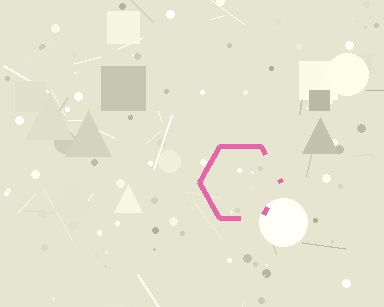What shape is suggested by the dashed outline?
The dashed outline suggests a hexagon.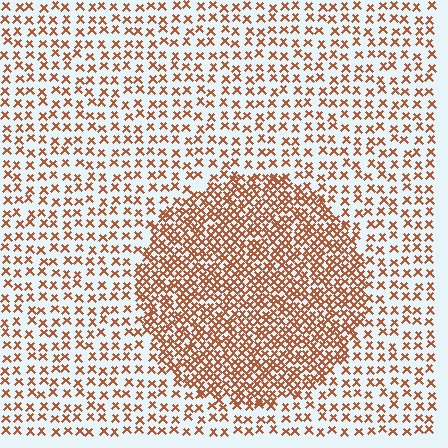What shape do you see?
I see a circle.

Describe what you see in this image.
The image contains small brown elements arranged at two different densities. A circle-shaped region is visible where the elements are more densely packed than the surrounding area.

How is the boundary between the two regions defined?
The boundary is defined by a change in element density (approximately 2.3x ratio). All elements are the same color, size, and shape.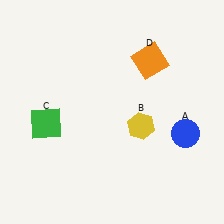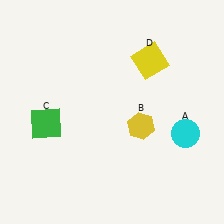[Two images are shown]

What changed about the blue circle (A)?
In Image 1, A is blue. In Image 2, it changed to cyan.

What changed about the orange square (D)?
In Image 1, D is orange. In Image 2, it changed to yellow.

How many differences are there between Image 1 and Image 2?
There are 2 differences between the two images.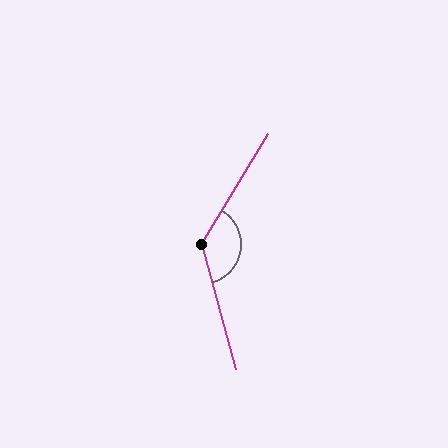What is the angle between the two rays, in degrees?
Approximately 134 degrees.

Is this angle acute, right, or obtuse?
It is obtuse.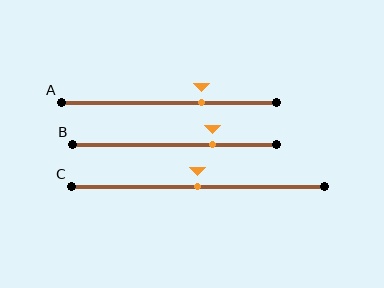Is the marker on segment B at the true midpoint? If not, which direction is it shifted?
No, the marker on segment B is shifted to the right by about 19% of the segment length.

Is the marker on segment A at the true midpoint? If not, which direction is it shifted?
No, the marker on segment A is shifted to the right by about 15% of the segment length.